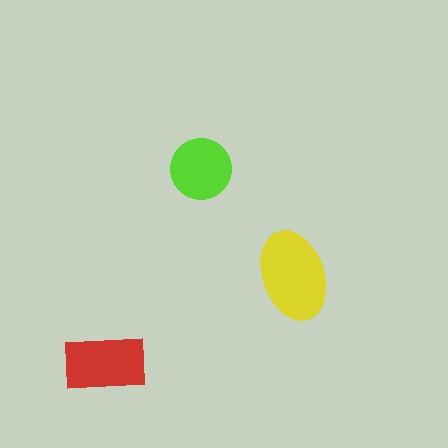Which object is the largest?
The yellow ellipse.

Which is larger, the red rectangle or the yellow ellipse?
The yellow ellipse.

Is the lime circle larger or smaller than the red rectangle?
Smaller.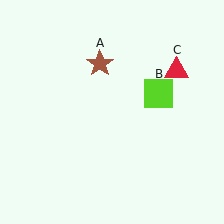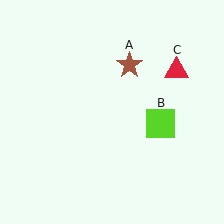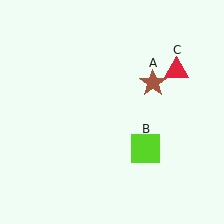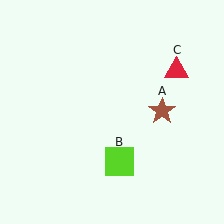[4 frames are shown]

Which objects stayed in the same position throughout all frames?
Red triangle (object C) remained stationary.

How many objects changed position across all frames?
2 objects changed position: brown star (object A), lime square (object B).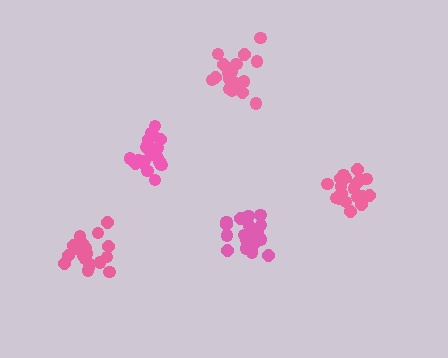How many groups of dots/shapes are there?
There are 5 groups.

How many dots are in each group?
Group 1: 17 dots, Group 2: 21 dots, Group 3: 20 dots, Group 4: 21 dots, Group 5: 21 dots (100 total).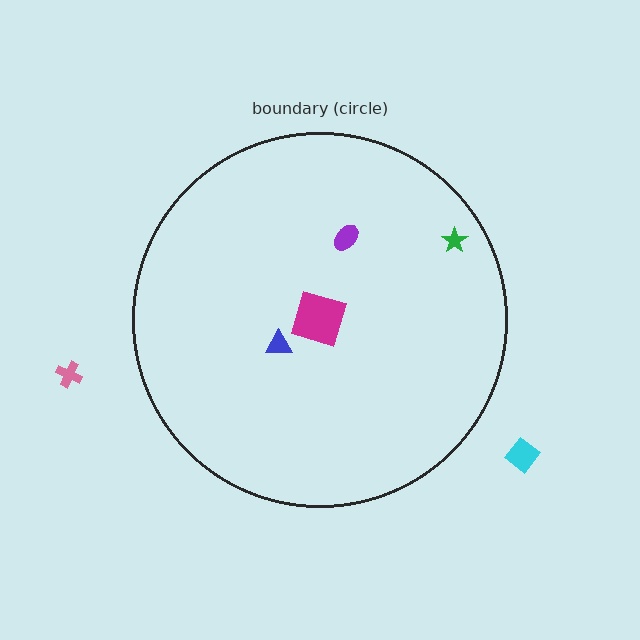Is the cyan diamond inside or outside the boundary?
Outside.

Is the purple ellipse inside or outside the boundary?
Inside.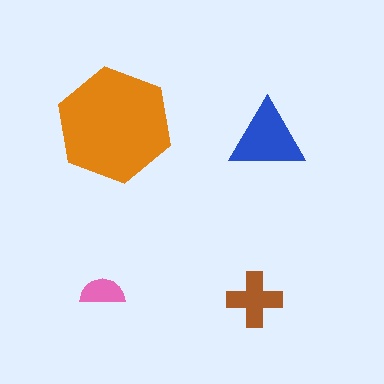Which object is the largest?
The orange hexagon.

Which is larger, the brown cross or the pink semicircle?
The brown cross.